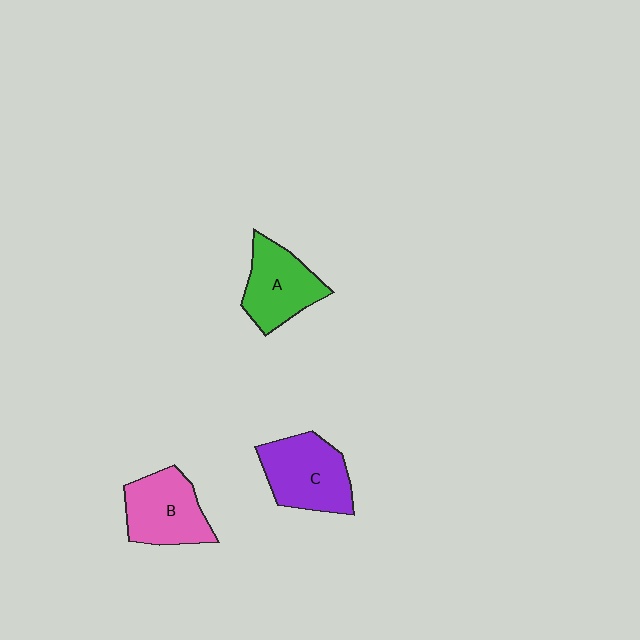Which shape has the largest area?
Shape C (purple).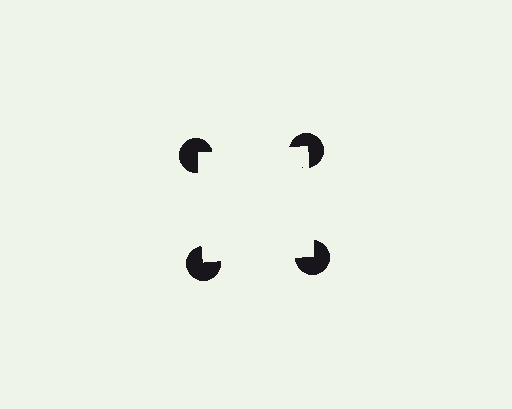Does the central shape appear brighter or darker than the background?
It typically appears slightly brighter than the background, even though no actual brightness change is drawn.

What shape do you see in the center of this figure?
An illusory square — its edges are inferred from the aligned wedge cuts in the pac-man discs, not physically drawn.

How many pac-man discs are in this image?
There are 4 — one at each vertex of the illusory square.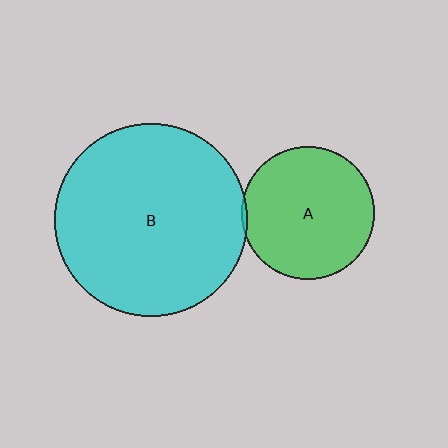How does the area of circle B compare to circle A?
Approximately 2.1 times.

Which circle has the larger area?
Circle B (cyan).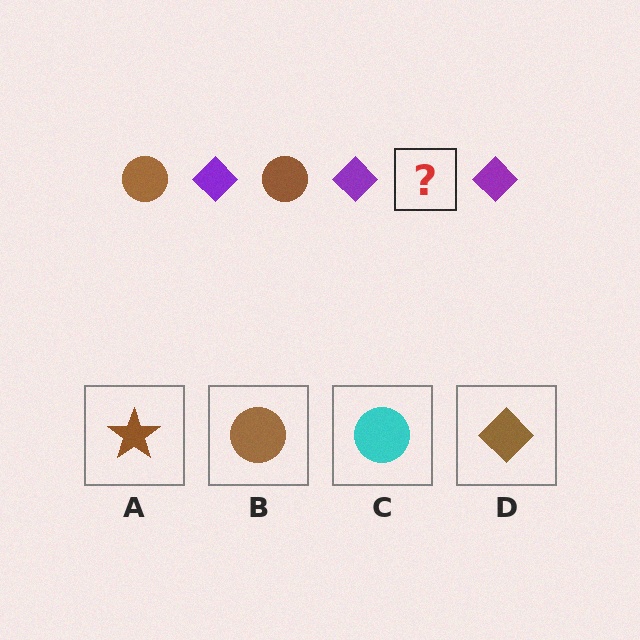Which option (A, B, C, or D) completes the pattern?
B.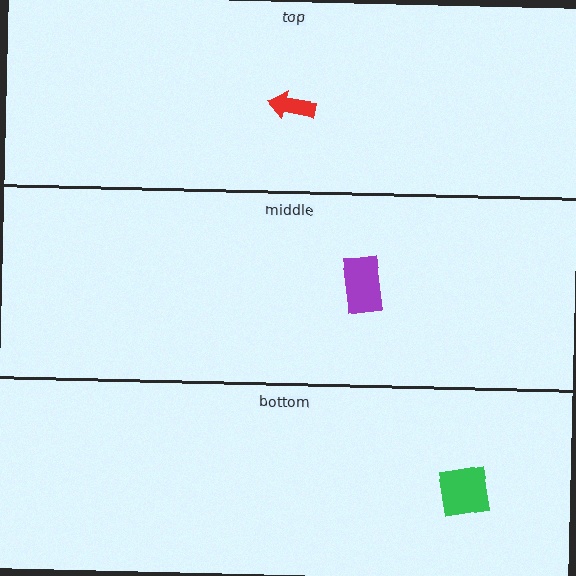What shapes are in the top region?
The red arrow.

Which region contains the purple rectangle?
The middle region.